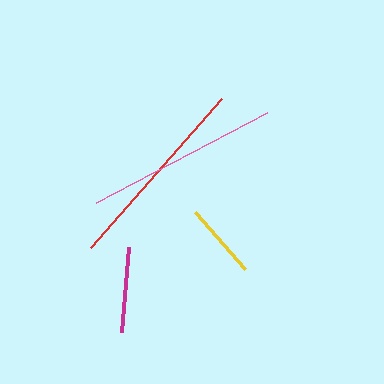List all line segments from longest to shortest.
From longest to shortest: red, pink, magenta, yellow.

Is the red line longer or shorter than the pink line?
The red line is longer than the pink line.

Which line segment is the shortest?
The yellow line is the shortest at approximately 76 pixels.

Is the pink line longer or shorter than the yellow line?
The pink line is longer than the yellow line.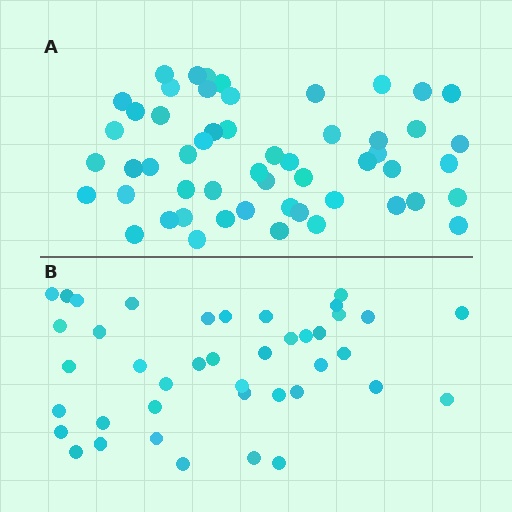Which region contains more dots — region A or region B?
Region A (the top region) has more dots.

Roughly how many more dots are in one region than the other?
Region A has approximately 15 more dots than region B.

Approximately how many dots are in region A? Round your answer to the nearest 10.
About 50 dots. (The exact count is 54, which rounds to 50.)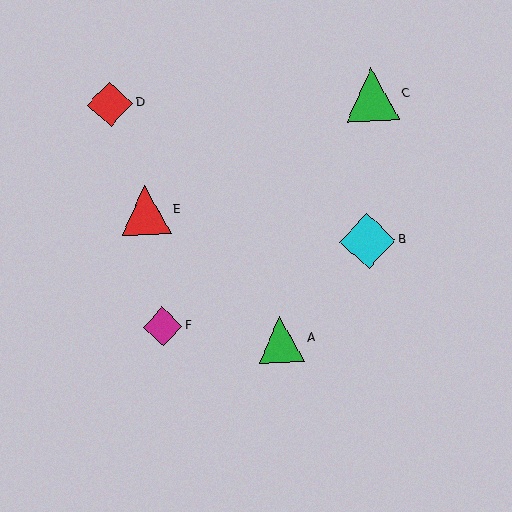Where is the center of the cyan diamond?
The center of the cyan diamond is at (368, 241).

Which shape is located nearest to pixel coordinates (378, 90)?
The green triangle (labeled C) at (372, 94) is nearest to that location.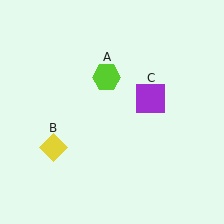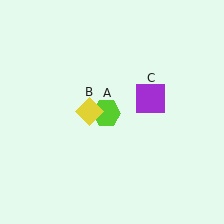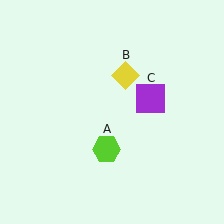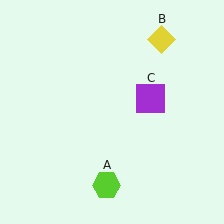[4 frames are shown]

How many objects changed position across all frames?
2 objects changed position: lime hexagon (object A), yellow diamond (object B).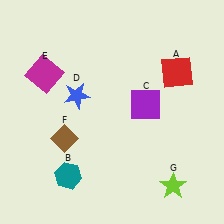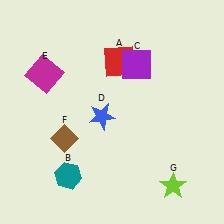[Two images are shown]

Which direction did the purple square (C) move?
The purple square (C) moved up.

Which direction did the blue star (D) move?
The blue star (D) moved right.